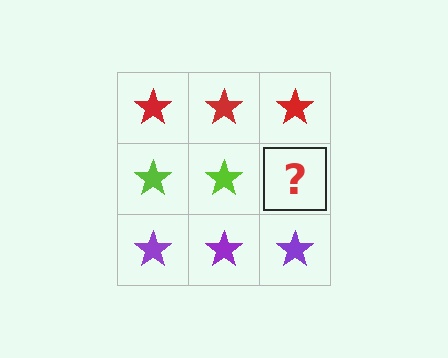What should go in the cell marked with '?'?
The missing cell should contain a lime star.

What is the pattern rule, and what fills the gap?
The rule is that each row has a consistent color. The gap should be filled with a lime star.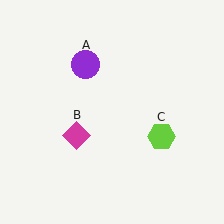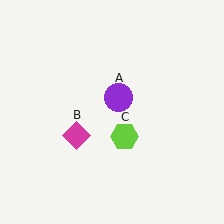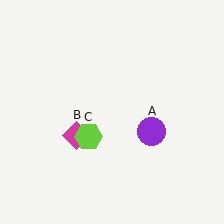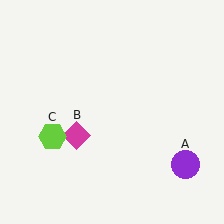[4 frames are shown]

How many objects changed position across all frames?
2 objects changed position: purple circle (object A), lime hexagon (object C).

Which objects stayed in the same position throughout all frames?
Magenta diamond (object B) remained stationary.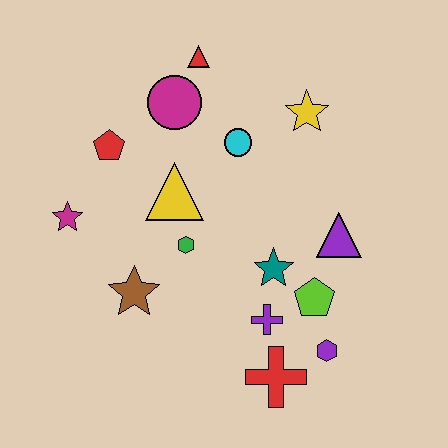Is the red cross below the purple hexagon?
Yes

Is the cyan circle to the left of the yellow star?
Yes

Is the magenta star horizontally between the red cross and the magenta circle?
No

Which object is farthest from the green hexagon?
The red triangle is farthest from the green hexagon.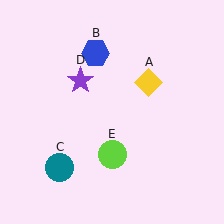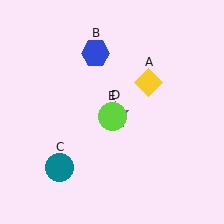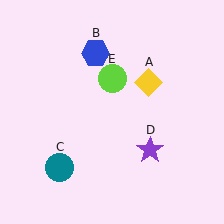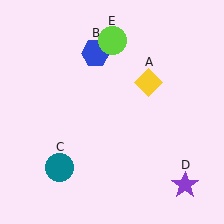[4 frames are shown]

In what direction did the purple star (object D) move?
The purple star (object D) moved down and to the right.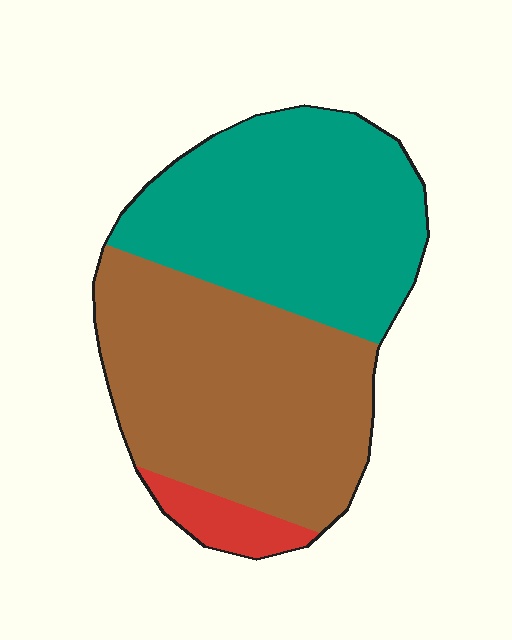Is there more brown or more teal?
Brown.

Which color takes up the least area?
Red, at roughly 5%.